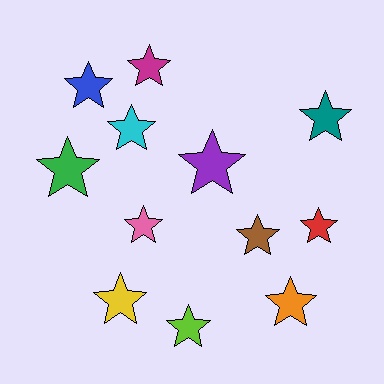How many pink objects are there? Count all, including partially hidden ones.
There is 1 pink object.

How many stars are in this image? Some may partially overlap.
There are 12 stars.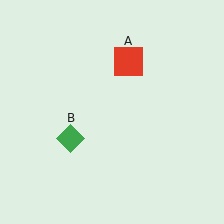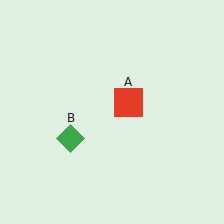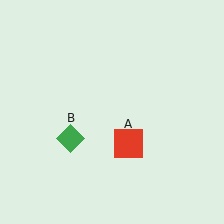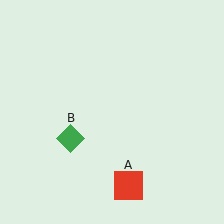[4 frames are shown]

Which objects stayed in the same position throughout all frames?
Green diamond (object B) remained stationary.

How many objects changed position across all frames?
1 object changed position: red square (object A).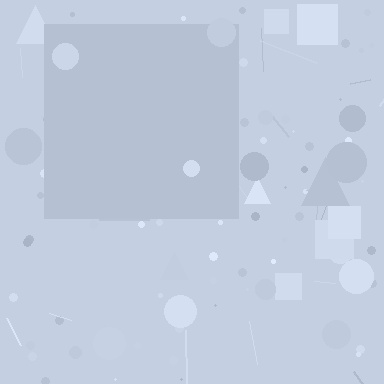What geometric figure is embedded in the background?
A square is embedded in the background.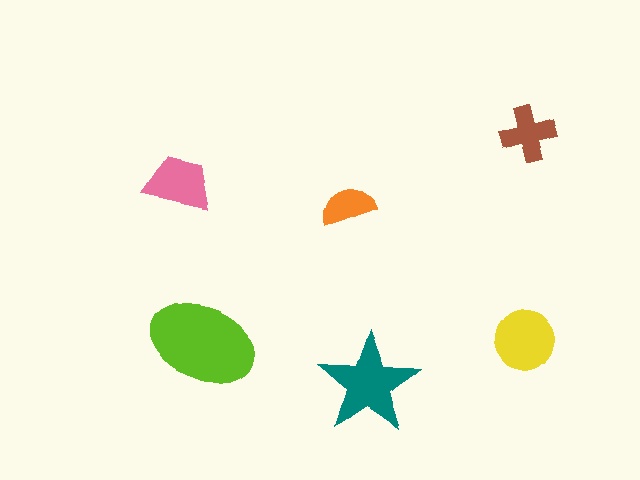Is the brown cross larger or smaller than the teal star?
Smaller.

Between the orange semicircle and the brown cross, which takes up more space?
The brown cross.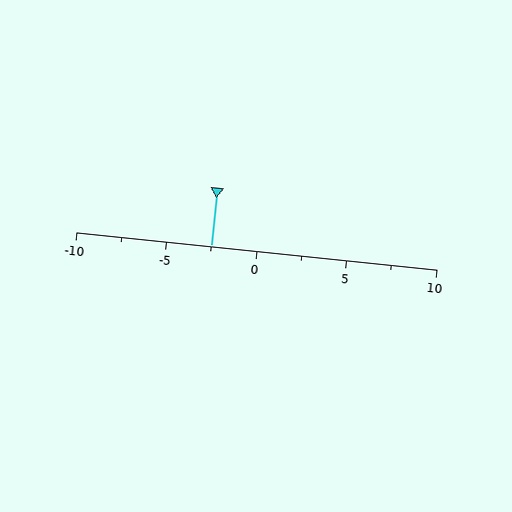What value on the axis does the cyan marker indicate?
The marker indicates approximately -2.5.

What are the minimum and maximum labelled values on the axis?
The axis runs from -10 to 10.